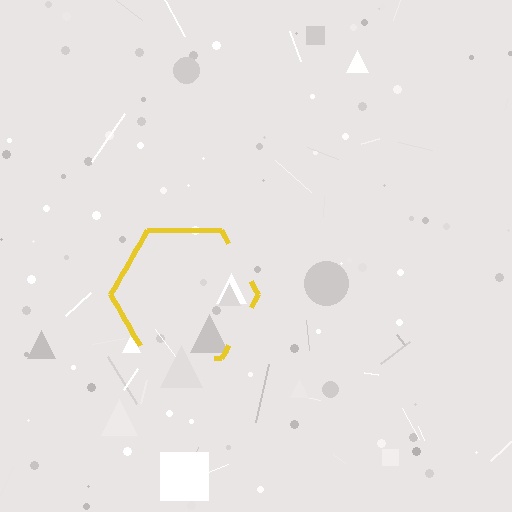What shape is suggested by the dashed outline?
The dashed outline suggests a hexagon.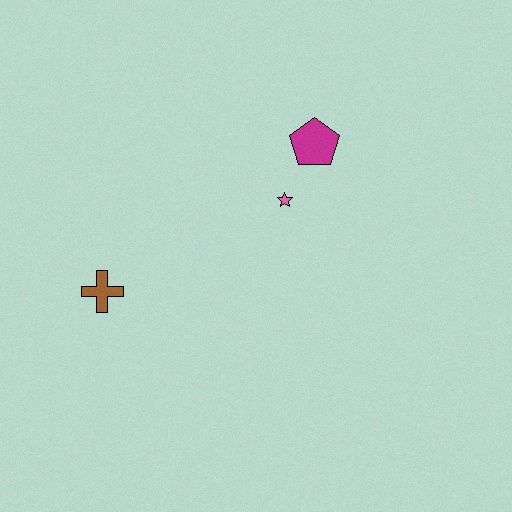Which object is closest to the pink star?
The magenta pentagon is closest to the pink star.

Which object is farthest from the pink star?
The brown cross is farthest from the pink star.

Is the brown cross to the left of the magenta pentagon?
Yes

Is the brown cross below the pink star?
Yes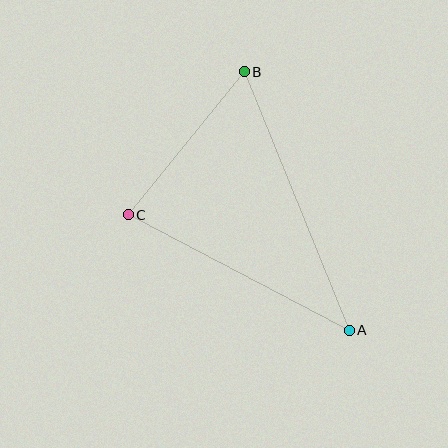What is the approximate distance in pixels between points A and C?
The distance between A and C is approximately 249 pixels.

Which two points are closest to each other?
Points B and C are closest to each other.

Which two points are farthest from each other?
Points A and B are farthest from each other.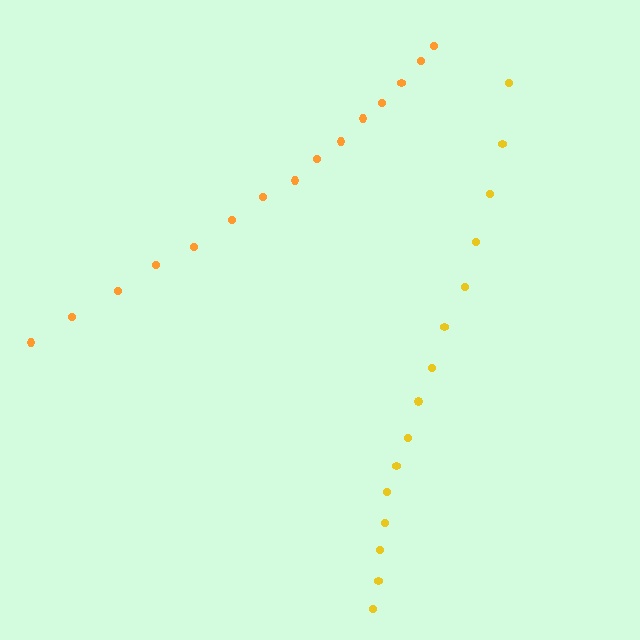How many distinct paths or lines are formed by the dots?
There are 2 distinct paths.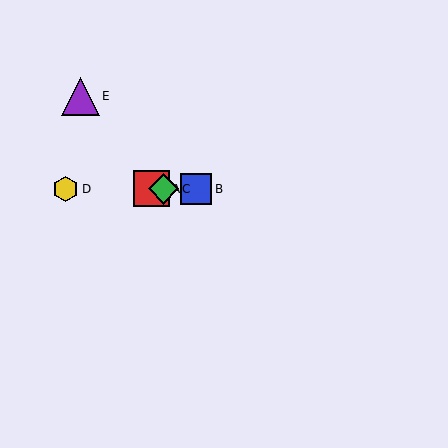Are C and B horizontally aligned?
Yes, both are at y≈189.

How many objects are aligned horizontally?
4 objects (A, B, C, D) are aligned horizontally.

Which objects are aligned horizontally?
Objects A, B, C, D are aligned horizontally.